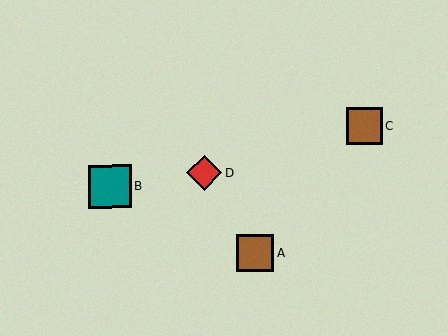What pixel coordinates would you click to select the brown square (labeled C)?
Click at (364, 126) to select the brown square C.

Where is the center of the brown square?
The center of the brown square is at (364, 126).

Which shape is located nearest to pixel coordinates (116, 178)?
The teal square (labeled B) at (110, 187) is nearest to that location.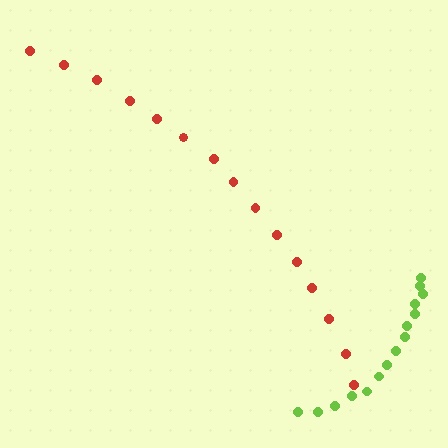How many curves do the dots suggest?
There are 2 distinct paths.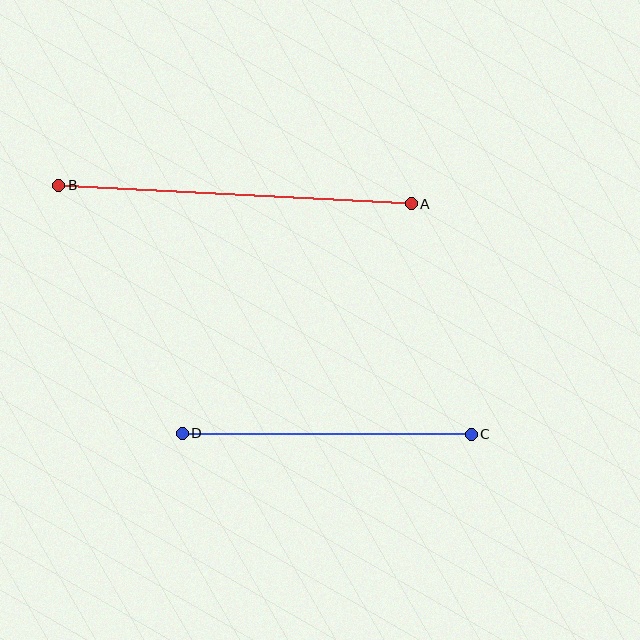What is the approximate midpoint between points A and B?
The midpoint is at approximately (235, 194) pixels.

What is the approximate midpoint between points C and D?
The midpoint is at approximately (327, 434) pixels.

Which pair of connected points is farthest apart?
Points A and B are farthest apart.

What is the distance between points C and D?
The distance is approximately 289 pixels.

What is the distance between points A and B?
The distance is approximately 353 pixels.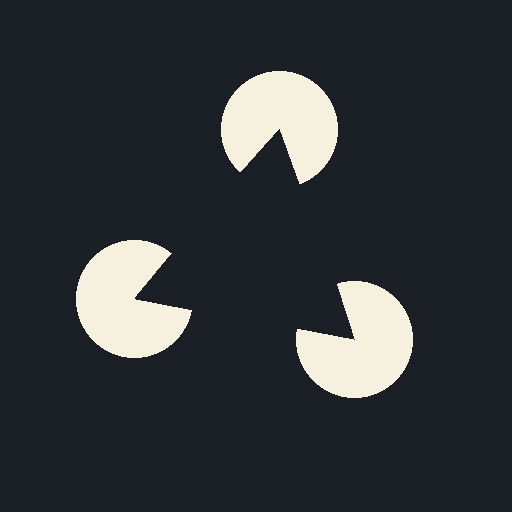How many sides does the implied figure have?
3 sides.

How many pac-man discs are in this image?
There are 3 — one at each vertex of the illusory triangle.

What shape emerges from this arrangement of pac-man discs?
An illusory triangle — its edges are inferred from the aligned wedge cuts in the pac-man discs, not physically drawn.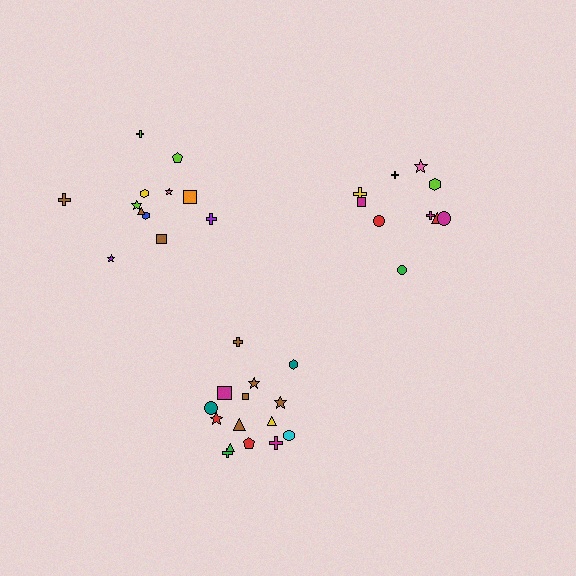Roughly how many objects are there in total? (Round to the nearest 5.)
Roughly 35 objects in total.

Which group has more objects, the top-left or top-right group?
The top-left group.